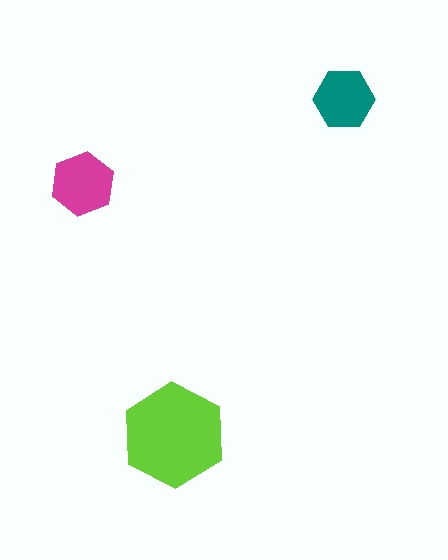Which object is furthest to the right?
The teal hexagon is rightmost.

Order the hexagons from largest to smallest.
the lime one, the magenta one, the teal one.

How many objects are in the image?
There are 3 objects in the image.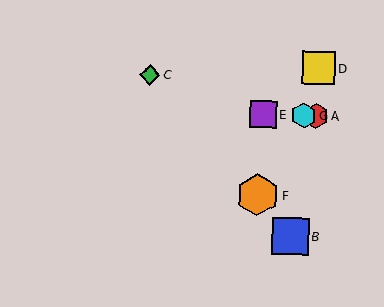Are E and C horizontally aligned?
No, E is at y≈114 and C is at y≈75.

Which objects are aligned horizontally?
Objects A, E, G are aligned horizontally.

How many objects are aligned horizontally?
3 objects (A, E, G) are aligned horizontally.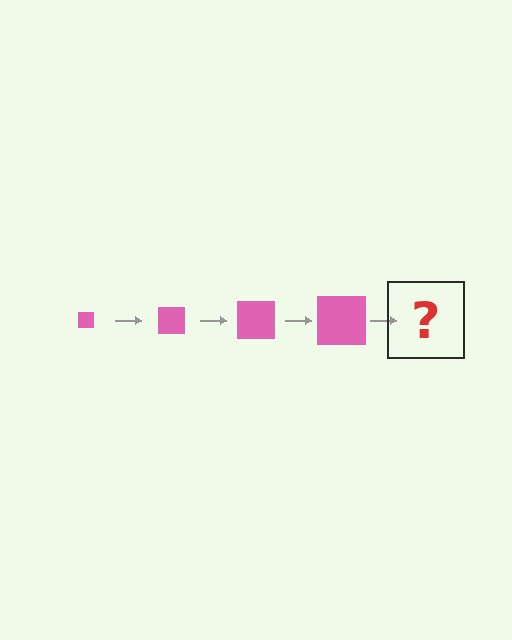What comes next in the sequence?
The next element should be a pink square, larger than the previous one.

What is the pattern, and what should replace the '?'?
The pattern is that the square gets progressively larger each step. The '?' should be a pink square, larger than the previous one.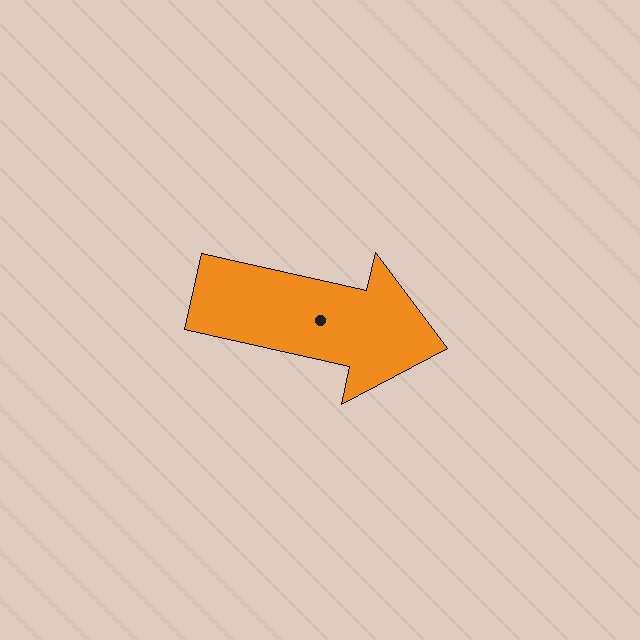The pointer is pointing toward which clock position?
Roughly 3 o'clock.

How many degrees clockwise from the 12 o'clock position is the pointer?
Approximately 103 degrees.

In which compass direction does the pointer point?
East.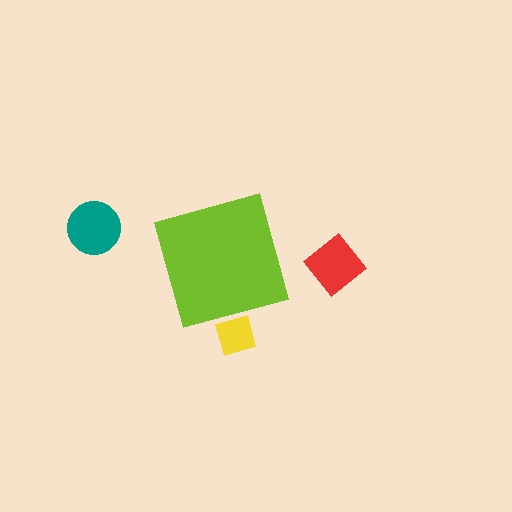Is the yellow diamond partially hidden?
Yes, the yellow diamond is partially hidden behind the lime diamond.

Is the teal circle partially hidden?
No, the teal circle is fully visible.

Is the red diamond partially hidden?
No, the red diamond is fully visible.